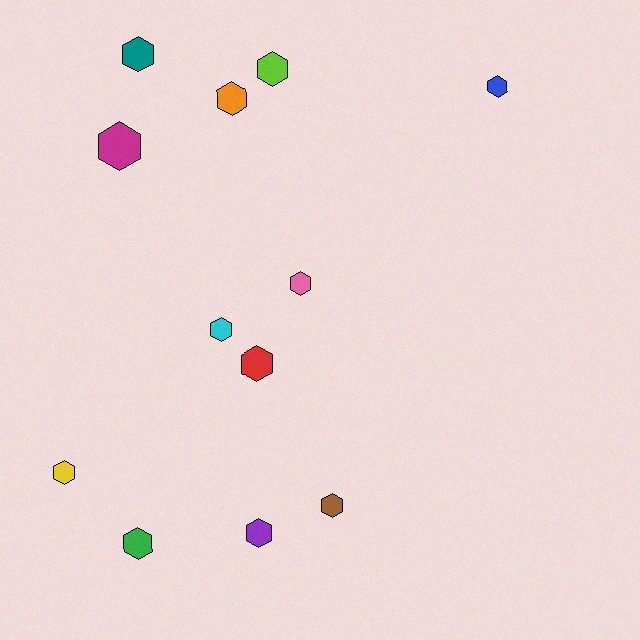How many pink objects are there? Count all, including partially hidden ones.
There is 1 pink object.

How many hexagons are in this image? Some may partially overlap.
There are 12 hexagons.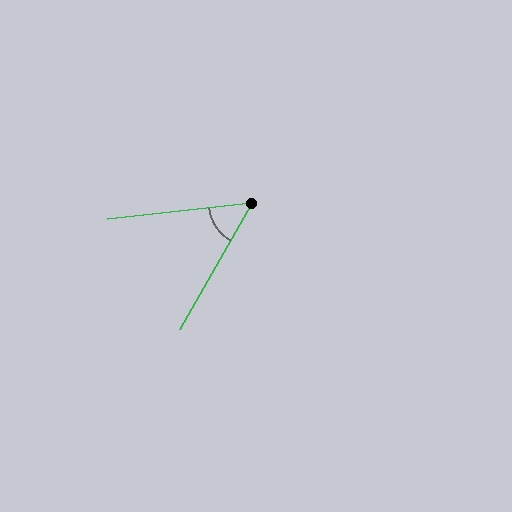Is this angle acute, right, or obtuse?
It is acute.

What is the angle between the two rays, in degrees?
Approximately 54 degrees.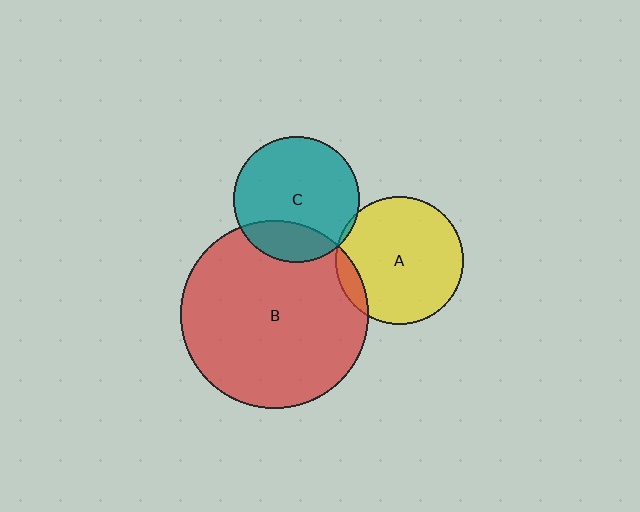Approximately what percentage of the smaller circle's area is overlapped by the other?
Approximately 20%.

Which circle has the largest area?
Circle B (red).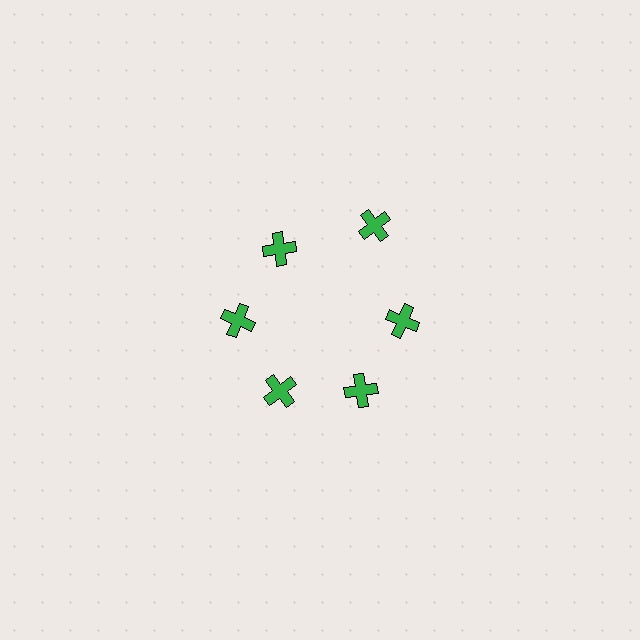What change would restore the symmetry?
The symmetry would be restored by moving it inward, back onto the ring so that all 6 crosses sit at equal angles and equal distance from the center.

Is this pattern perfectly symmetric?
No. The 6 green crosses are arranged in a ring, but one element near the 1 o'clock position is pushed outward from the center, breaking the 6-fold rotational symmetry.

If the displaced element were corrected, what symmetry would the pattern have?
It would have 6-fold rotational symmetry — the pattern would map onto itself every 60 degrees.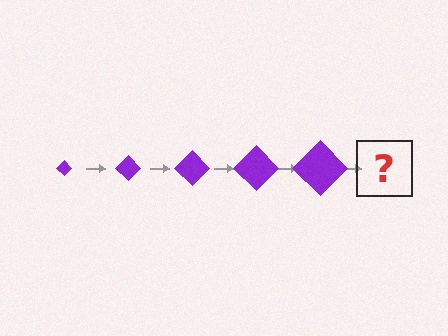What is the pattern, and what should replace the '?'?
The pattern is that the diamond gets progressively larger each step. The '?' should be a purple diamond, larger than the previous one.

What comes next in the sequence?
The next element should be a purple diamond, larger than the previous one.